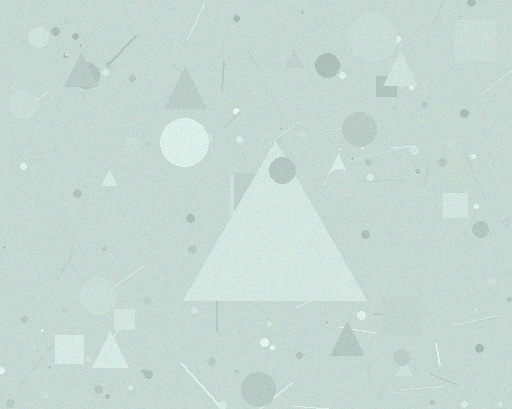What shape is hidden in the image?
A triangle is hidden in the image.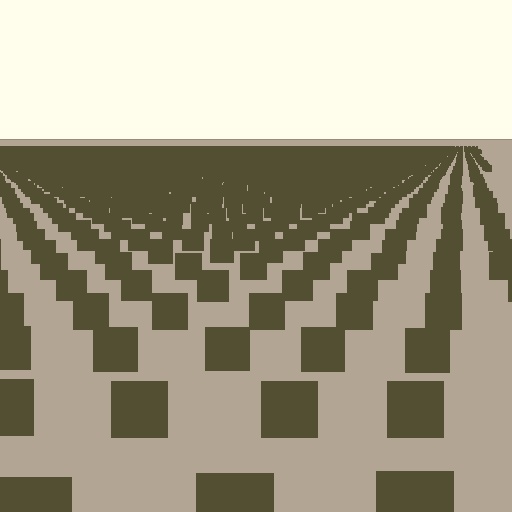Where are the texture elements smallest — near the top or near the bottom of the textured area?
Near the top.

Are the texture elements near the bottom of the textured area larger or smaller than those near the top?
Larger. Near the bottom, elements are closer to the viewer and appear at a bigger on-screen size.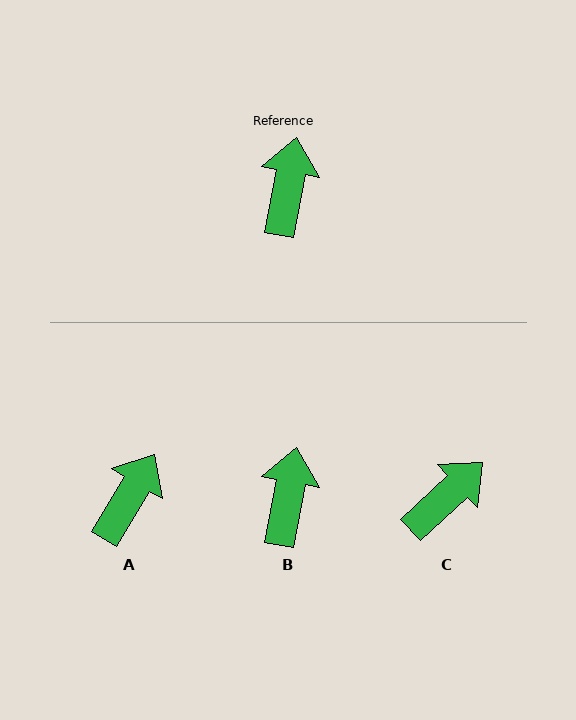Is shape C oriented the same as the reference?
No, it is off by about 36 degrees.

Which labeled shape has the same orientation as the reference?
B.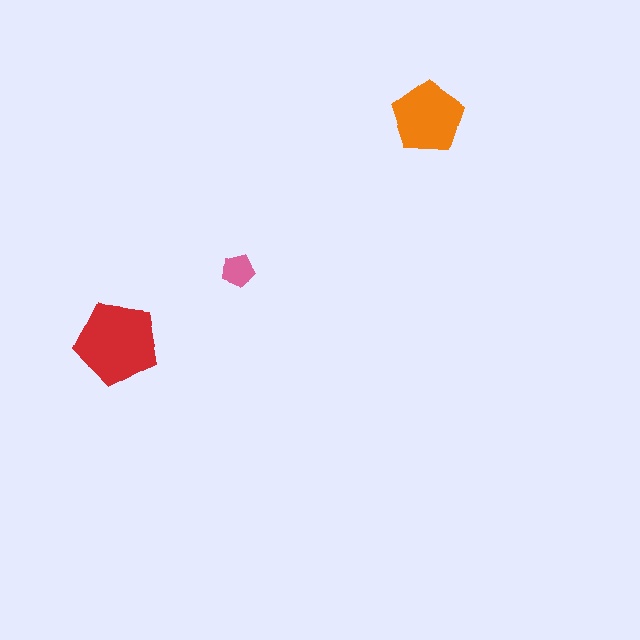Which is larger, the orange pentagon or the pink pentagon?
The orange one.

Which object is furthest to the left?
The red pentagon is leftmost.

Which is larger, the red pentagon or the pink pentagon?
The red one.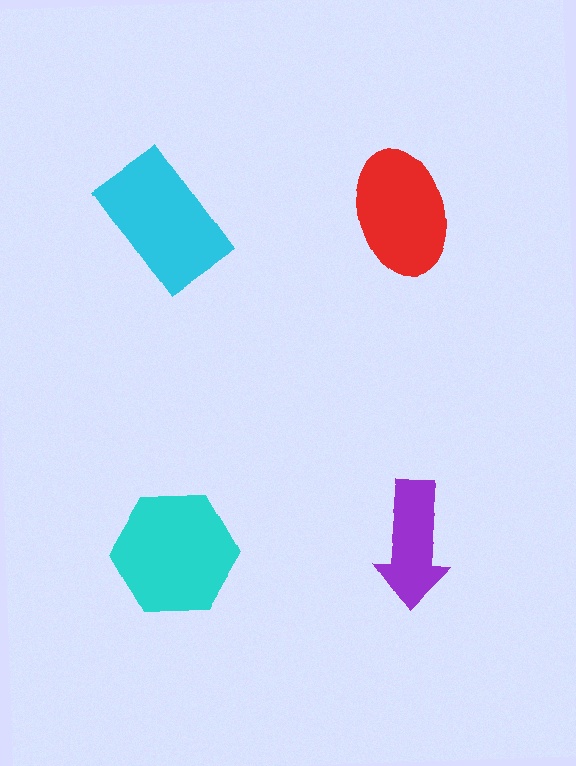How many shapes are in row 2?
2 shapes.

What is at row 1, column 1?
A cyan rectangle.